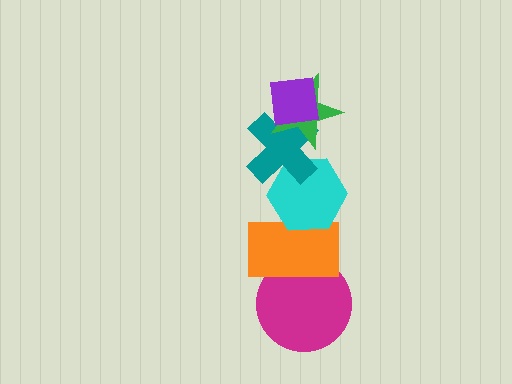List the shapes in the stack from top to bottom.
From top to bottom: the purple square, the green star, the teal cross, the cyan hexagon, the orange rectangle, the magenta circle.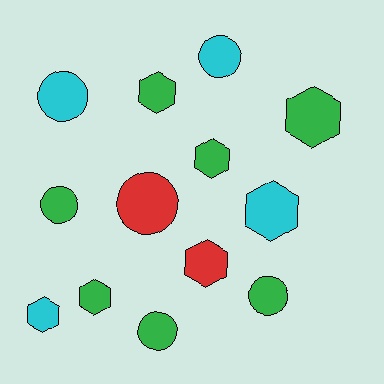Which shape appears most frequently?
Hexagon, with 7 objects.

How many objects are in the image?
There are 13 objects.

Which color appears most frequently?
Green, with 7 objects.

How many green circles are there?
There are 3 green circles.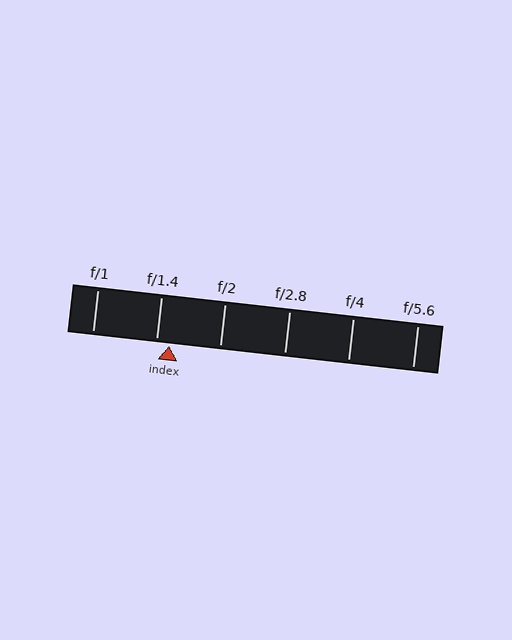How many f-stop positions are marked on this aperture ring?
There are 6 f-stop positions marked.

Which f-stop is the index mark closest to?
The index mark is closest to f/1.4.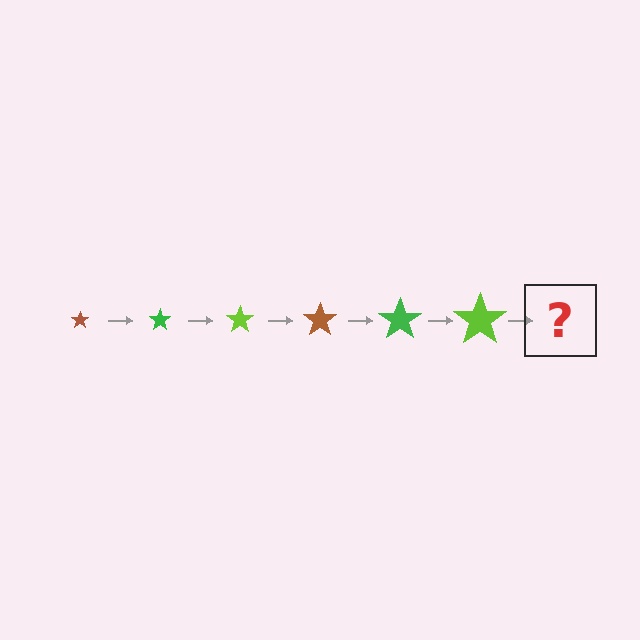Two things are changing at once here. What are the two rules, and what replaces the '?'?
The two rules are that the star grows larger each step and the color cycles through brown, green, and lime. The '?' should be a brown star, larger than the previous one.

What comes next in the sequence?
The next element should be a brown star, larger than the previous one.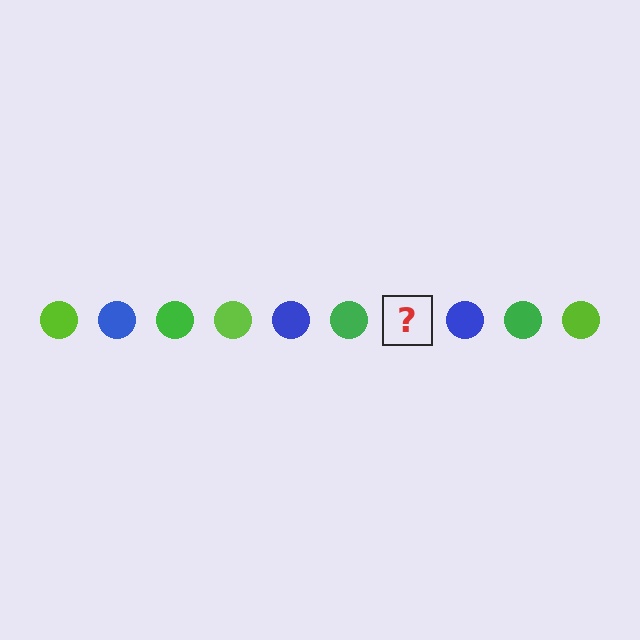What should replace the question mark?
The question mark should be replaced with a lime circle.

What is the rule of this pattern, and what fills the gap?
The rule is that the pattern cycles through lime, blue, green circles. The gap should be filled with a lime circle.